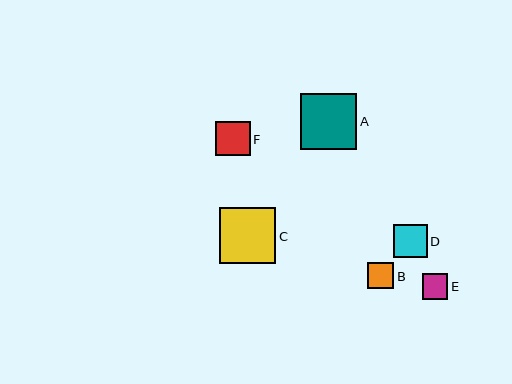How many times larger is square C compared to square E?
Square C is approximately 2.2 times the size of square E.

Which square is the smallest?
Square E is the smallest with a size of approximately 25 pixels.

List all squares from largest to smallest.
From largest to smallest: C, A, F, D, B, E.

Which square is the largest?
Square C is the largest with a size of approximately 56 pixels.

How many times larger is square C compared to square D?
Square C is approximately 1.7 times the size of square D.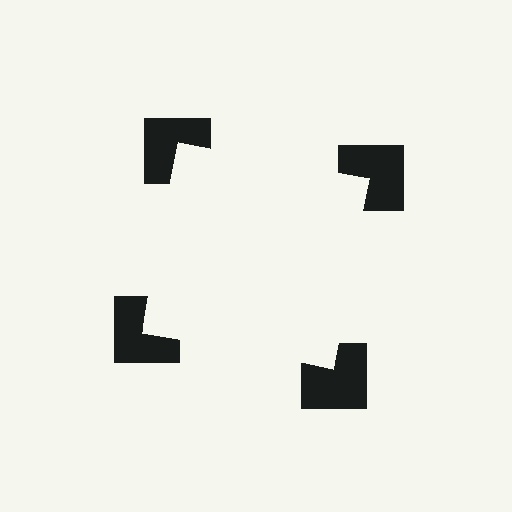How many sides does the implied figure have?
4 sides.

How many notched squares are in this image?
There are 4 — one at each vertex of the illusory square.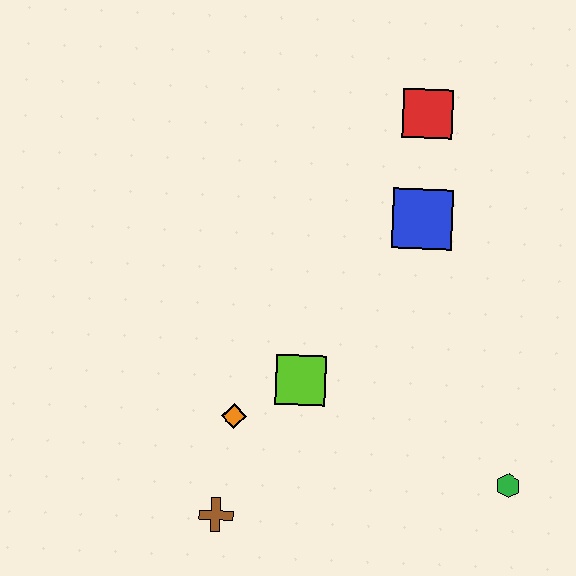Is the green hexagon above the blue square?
No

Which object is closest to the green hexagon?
The lime square is closest to the green hexagon.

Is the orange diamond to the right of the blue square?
No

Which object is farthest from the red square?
The brown cross is farthest from the red square.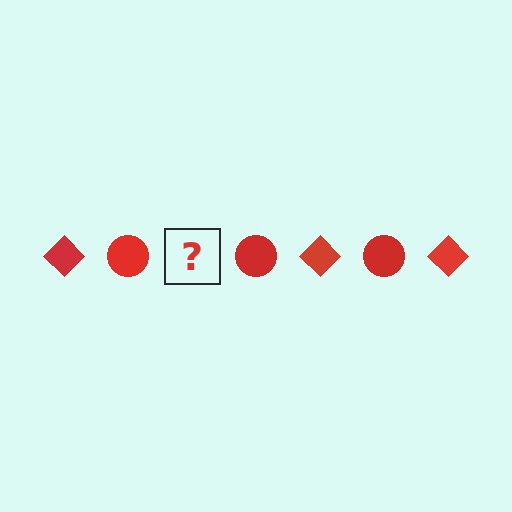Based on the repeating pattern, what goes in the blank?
The blank should be a red diamond.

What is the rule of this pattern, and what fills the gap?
The rule is that the pattern cycles through diamond, circle shapes in red. The gap should be filled with a red diamond.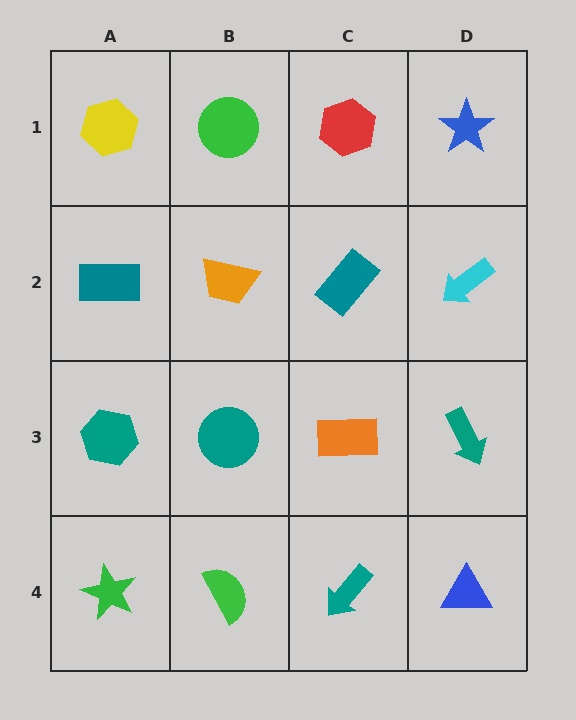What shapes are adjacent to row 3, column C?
A teal rectangle (row 2, column C), a teal arrow (row 4, column C), a teal circle (row 3, column B), a teal arrow (row 3, column D).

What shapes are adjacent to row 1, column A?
A teal rectangle (row 2, column A), a green circle (row 1, column B).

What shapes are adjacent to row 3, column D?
A cyan arrow (row 2, column D), a blue triangle (row 4, column D), an orange rectangle (row 3, column C).